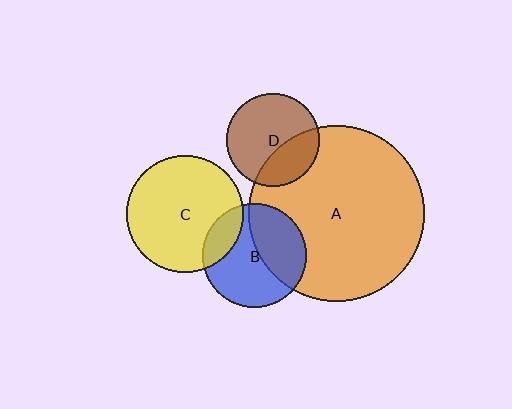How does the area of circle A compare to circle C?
Approximately 2.3 times.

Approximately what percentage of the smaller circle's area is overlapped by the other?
Approximately 35%.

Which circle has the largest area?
Circle A (orange).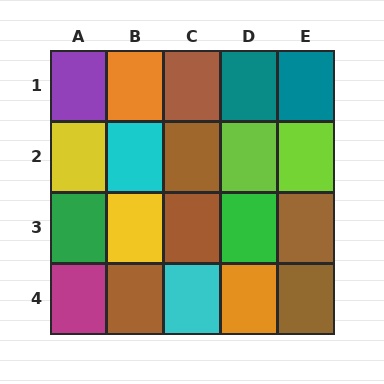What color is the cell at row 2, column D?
Lime.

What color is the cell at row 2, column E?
Lime.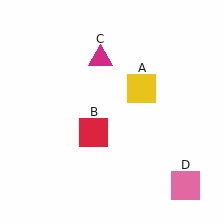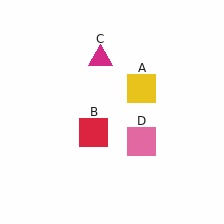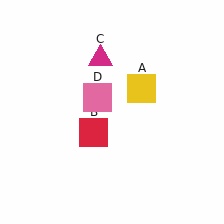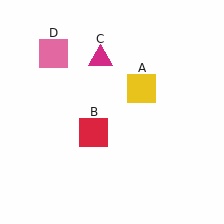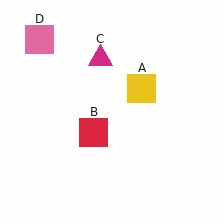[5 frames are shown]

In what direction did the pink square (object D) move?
The pink square (object D) moved up and to the left.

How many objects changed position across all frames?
1 object changed position: pink square (object D).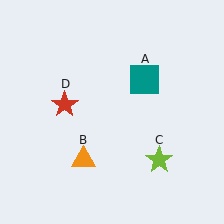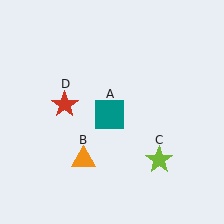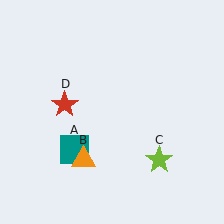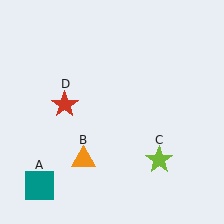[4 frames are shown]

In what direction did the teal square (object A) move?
The teal square (object A) moved down and to the left.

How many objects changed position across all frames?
1 object changed position: teal square (object A).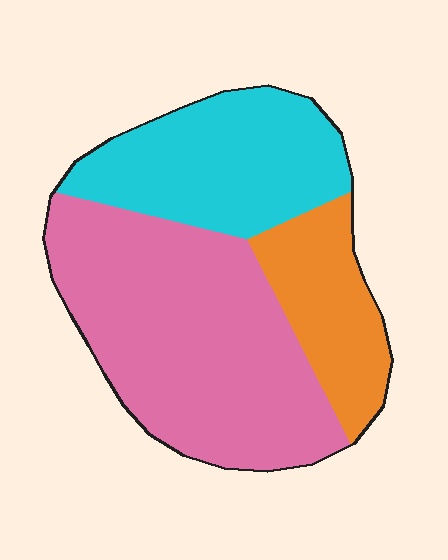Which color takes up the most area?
Pink, at roughly 50%.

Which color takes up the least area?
Orange, at roughly 20%.